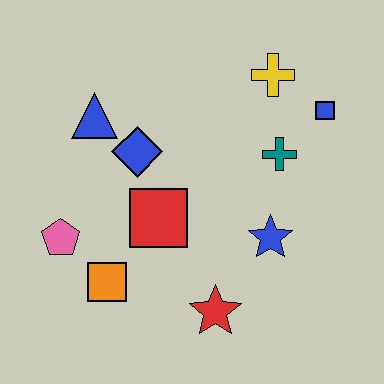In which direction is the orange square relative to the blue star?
The orange square is to the left of the blue star.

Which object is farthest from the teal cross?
The pink pentagon is farthest from the teal cross.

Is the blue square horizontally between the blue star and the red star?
No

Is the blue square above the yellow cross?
No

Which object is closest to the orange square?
The pink pentagon is closest to the orange square.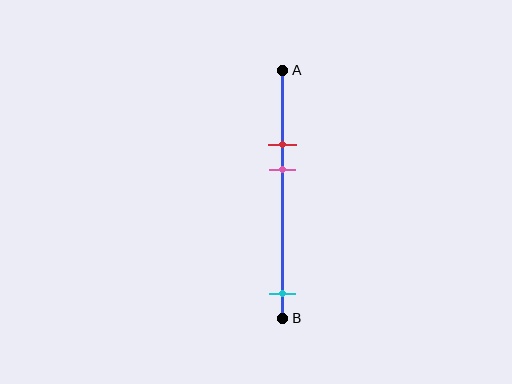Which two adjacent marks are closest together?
The red and pink marks are the closest adjacent pair.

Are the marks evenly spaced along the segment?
No, the marks are not evenly spaced.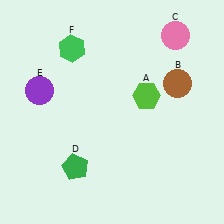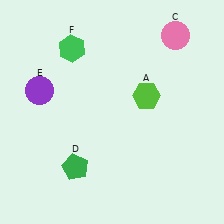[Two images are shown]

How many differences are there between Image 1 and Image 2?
There is 1 difference between the two images.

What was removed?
The brown circle (B) was removed in Image 2.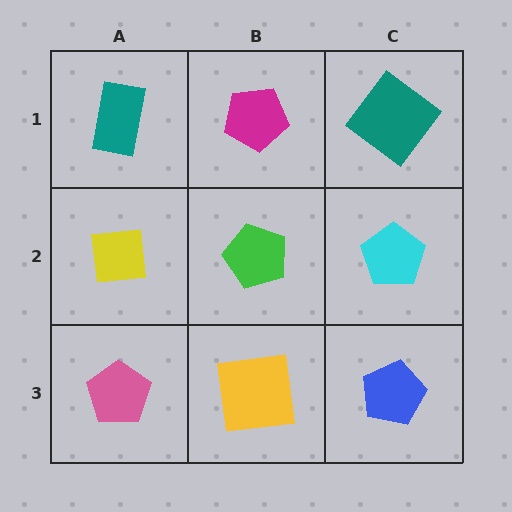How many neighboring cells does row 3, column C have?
2.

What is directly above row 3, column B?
A green pentagon.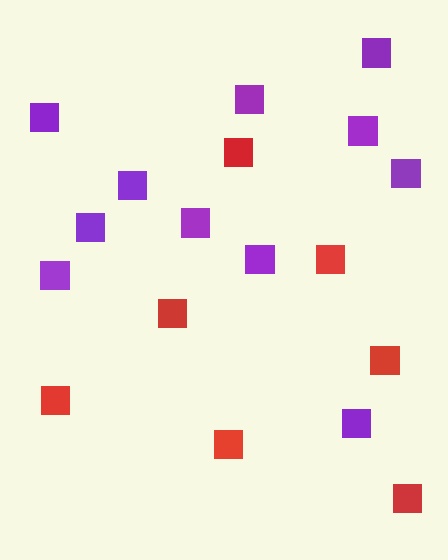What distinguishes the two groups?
There are 2 groups: one group of red squares (7) and one group of purple squares (11).